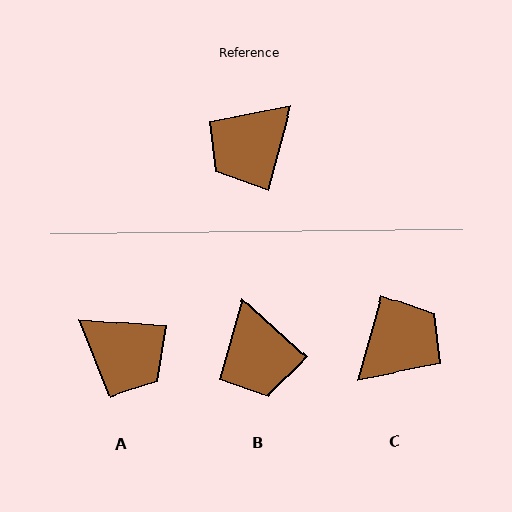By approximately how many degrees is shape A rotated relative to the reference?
Approximately 100 degrees counter-clockwise.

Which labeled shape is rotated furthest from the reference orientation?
C, about 180 degrees away.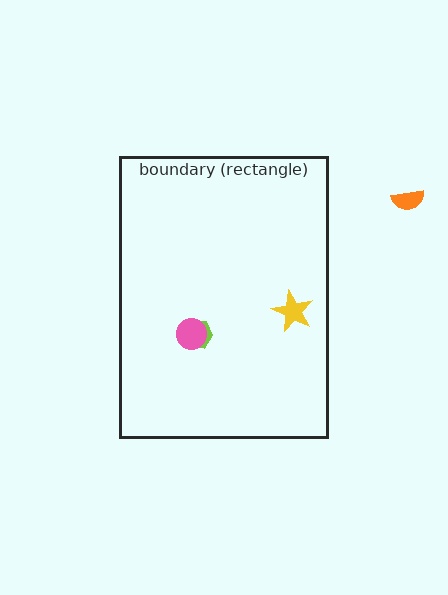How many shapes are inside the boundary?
3 inside, 1 outside.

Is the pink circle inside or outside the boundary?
Inside.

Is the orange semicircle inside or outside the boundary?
Outside.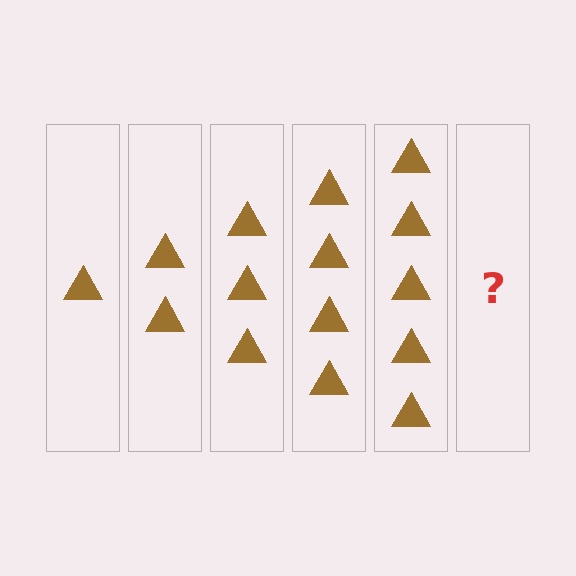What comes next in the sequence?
The next element should be 6 triangles.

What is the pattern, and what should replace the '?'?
The pattern is that each step adds one more triangle. The '?' should be 6 triangles.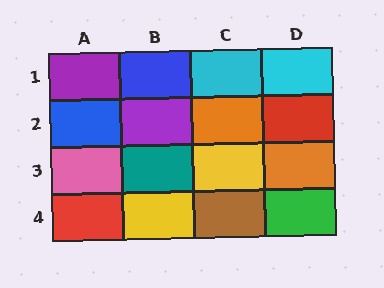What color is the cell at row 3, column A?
Pink.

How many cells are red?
2 cells are red.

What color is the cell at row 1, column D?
Cyan.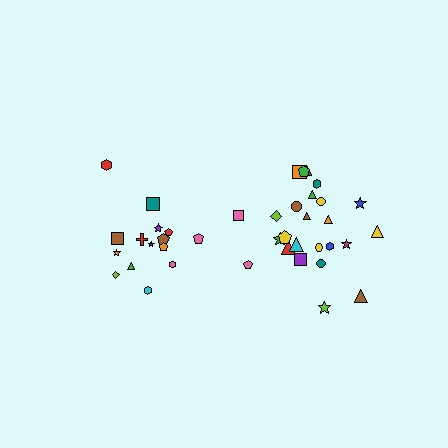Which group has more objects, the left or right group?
The right group.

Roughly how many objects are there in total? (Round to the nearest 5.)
Roughly 40 objects in total.